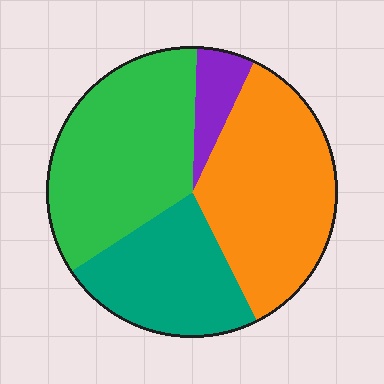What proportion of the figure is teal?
Teal covers 23% of the figure.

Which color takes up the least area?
Purple, at roughly 5%.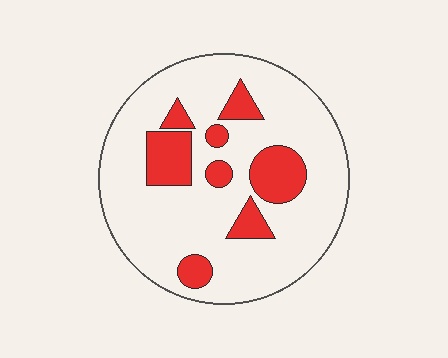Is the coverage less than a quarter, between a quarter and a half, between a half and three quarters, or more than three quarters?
Less than a quarter.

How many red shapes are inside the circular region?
8.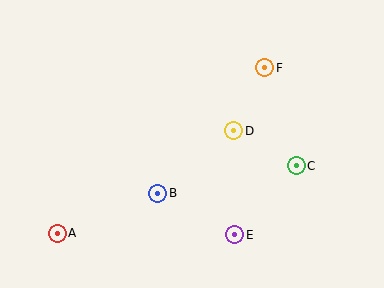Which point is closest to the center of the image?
Point D at (234, 131) is closest to the center.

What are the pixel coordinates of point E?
Point E is at (235, 235).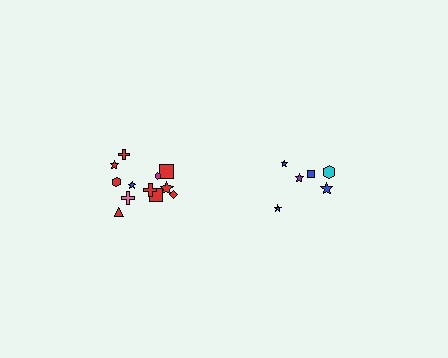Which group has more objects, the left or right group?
The left group.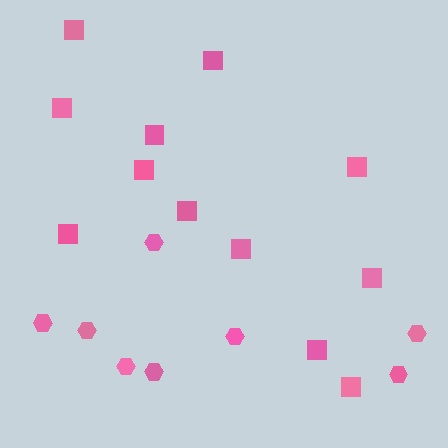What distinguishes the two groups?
There are 2 groups: one group of squares (12) and one group of hexagons (8).